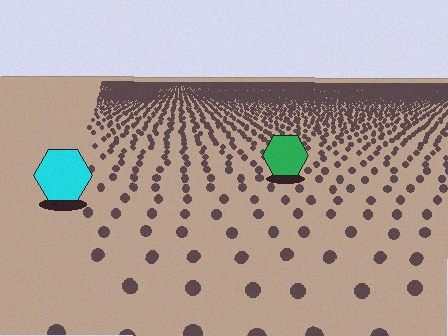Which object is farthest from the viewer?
The green hexagon is farthest from the viewer. It appears smaller and the ground texture around it is denser.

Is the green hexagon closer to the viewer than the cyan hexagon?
No. The cyan hexagon is closer — you can tell from the texture gradient: the ground texture is coarser near it.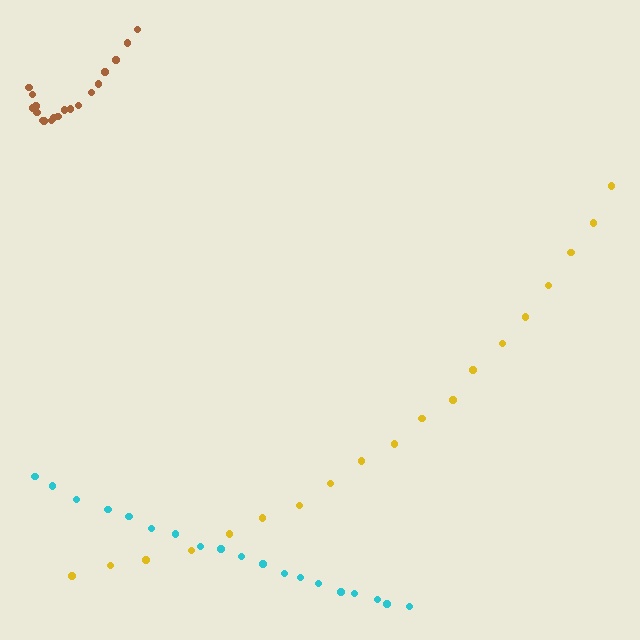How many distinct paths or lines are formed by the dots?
There are 3 distinct paths.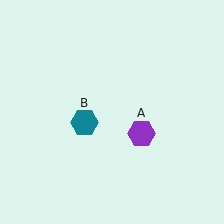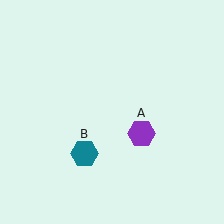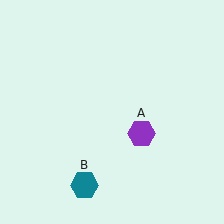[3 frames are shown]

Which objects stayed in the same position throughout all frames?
Purple hexagon (object A) remained stationary.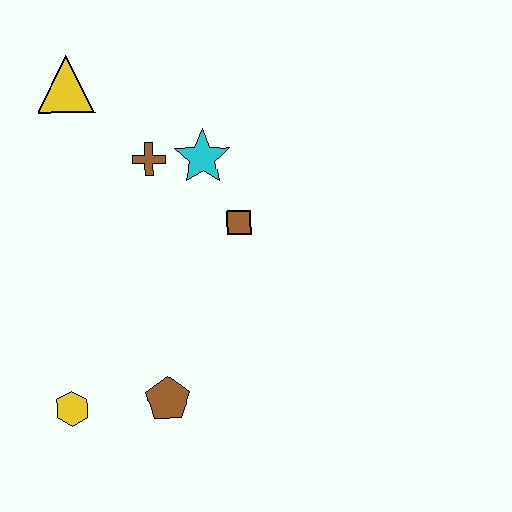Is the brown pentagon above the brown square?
No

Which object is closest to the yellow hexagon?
The brown pentagon is closest to the yellow hexagon.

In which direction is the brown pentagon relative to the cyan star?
The brown pentagon is below the cyan star.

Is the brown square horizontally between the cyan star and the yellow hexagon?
No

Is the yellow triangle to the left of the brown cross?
Yes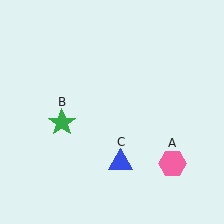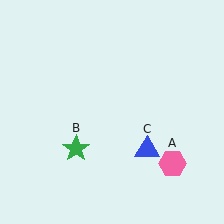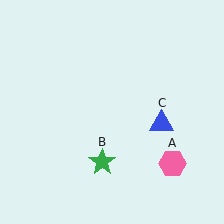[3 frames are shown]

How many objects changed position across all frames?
2 objects changed position: green star (object B), blue triangle (object C).